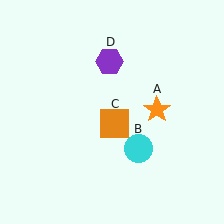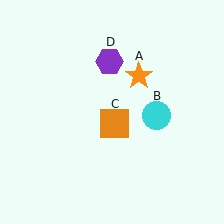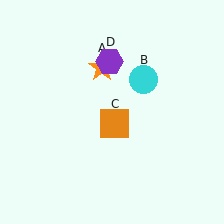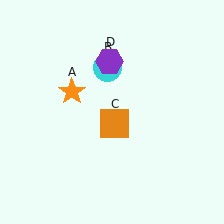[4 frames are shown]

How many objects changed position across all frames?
2 objects changed position: orange star (object A), cyan circle (object B).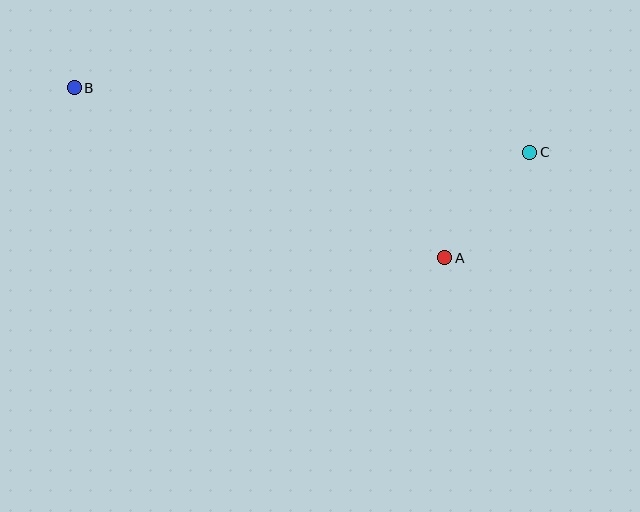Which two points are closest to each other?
Points A and C are closest to each other.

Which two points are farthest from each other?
Points B and C are farthest from each other.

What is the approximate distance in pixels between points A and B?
The distance between A and B is approximately 408 pixels.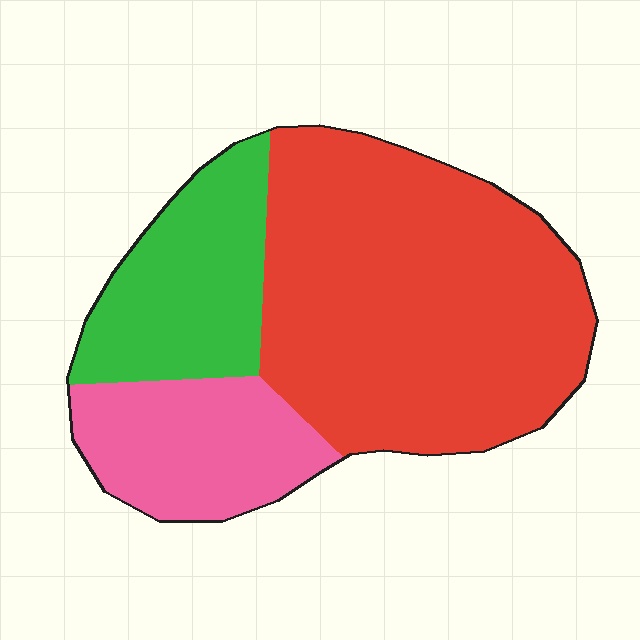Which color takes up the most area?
Red, at roughly 60%.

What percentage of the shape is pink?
Pink takes up about one fifth (1/5) of the shape.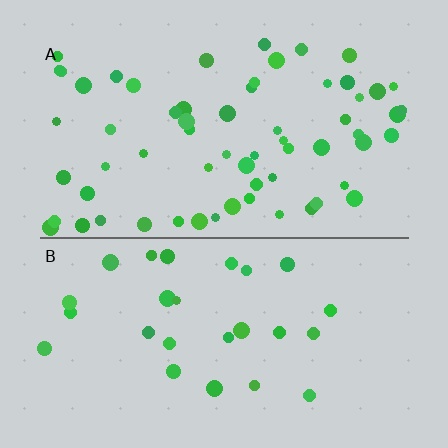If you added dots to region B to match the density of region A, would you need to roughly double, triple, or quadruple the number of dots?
Approximately double.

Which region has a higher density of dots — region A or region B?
A (the top).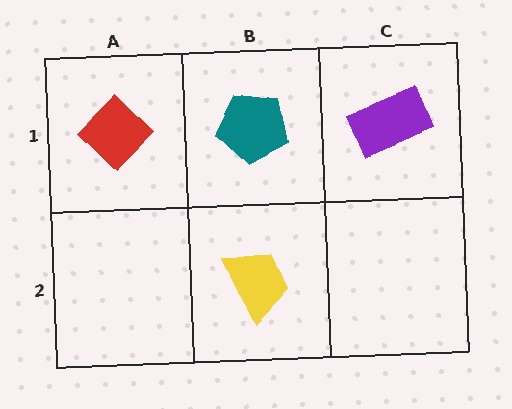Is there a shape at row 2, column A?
No, that cell is empty.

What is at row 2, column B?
A yellow trapezoid.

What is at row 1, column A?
A red diamond.